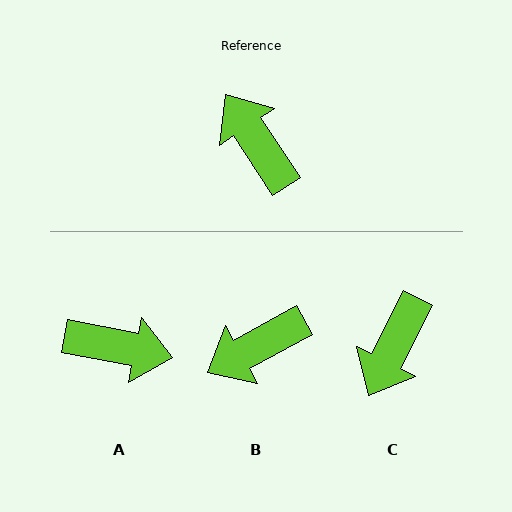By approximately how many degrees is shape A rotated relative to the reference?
Approximately 135 degrees clockwise.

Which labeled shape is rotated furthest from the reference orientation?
A, about 135 degrees away.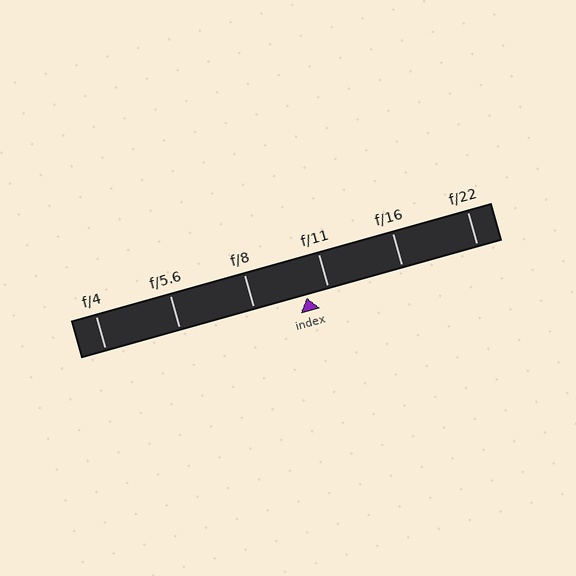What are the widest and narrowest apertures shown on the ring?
The widest aperture shown is f/4 and the narrowest is f/22.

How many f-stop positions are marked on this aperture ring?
There are 6 f-stop positions marked.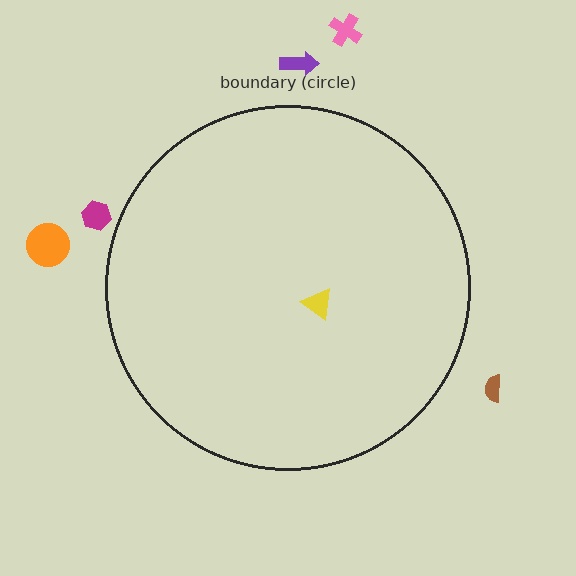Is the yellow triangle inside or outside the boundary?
Inside.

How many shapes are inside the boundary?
1 inside, 5 outside.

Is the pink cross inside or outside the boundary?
Outside.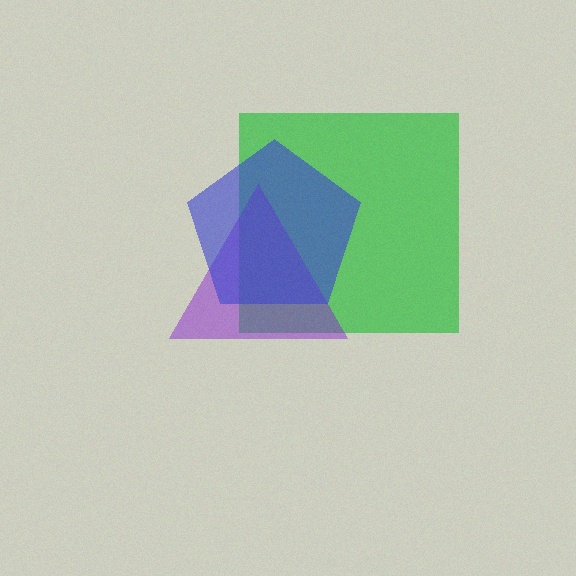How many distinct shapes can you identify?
There are 3 distinct shapes: a green square, a purple triangle, a blue pentagon.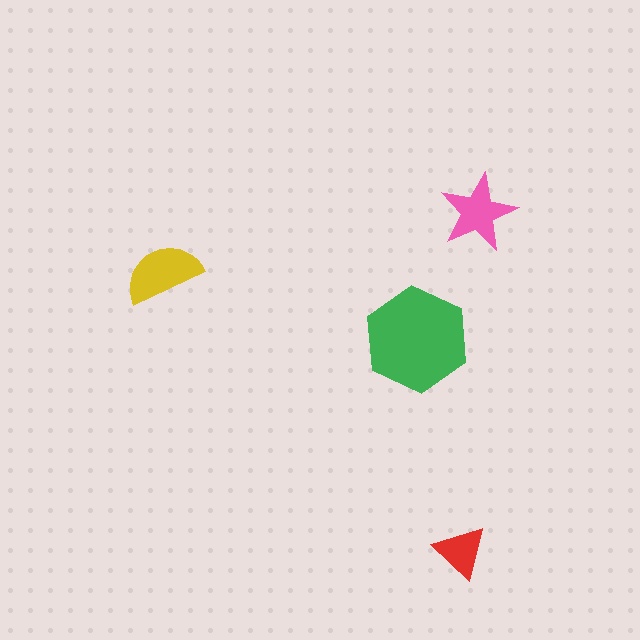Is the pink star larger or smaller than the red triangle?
Larger.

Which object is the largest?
The green hexagon.